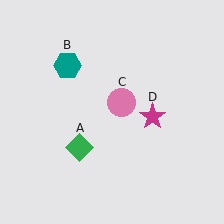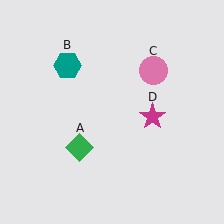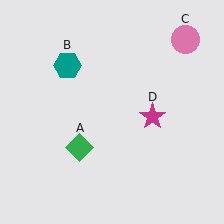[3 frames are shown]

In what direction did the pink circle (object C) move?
The pink circle (object C) moved up and to the right.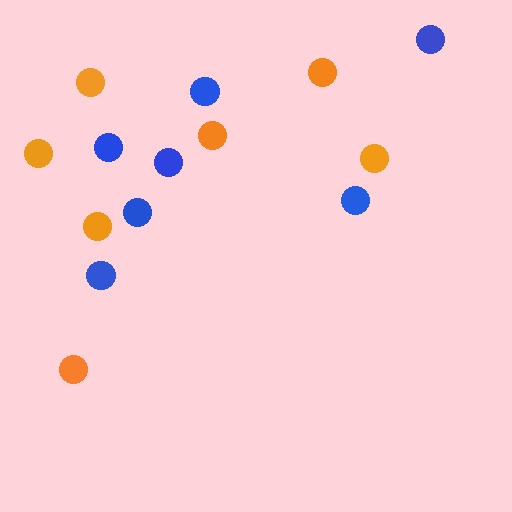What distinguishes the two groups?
There are 2 groups: one group of blue circles (7) and one group of orange circles (7).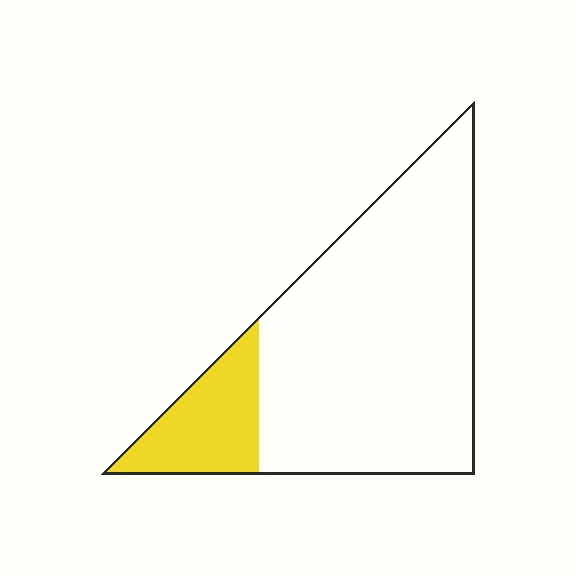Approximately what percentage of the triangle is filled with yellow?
Approximately 20%.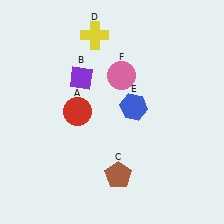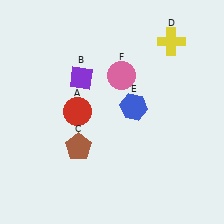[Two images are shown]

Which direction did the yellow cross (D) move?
The yellow cross (D) moved right.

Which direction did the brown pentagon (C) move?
The brown pentagon (C) moved left.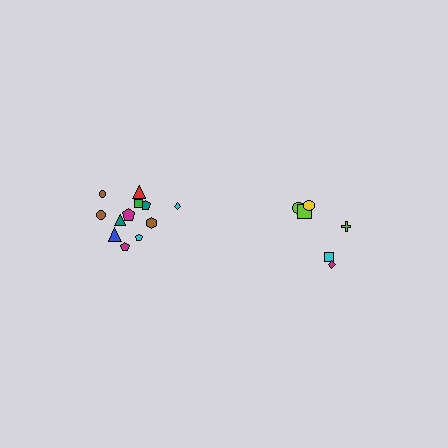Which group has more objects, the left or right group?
The left group.